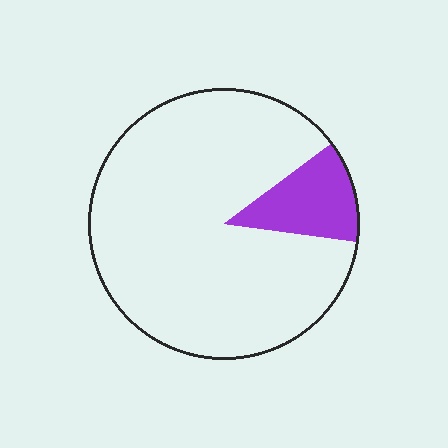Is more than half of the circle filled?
No.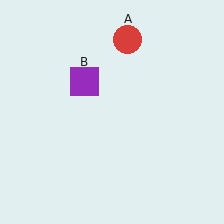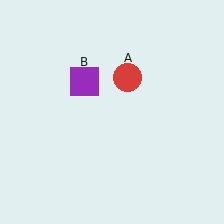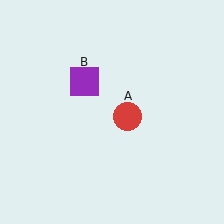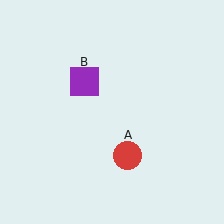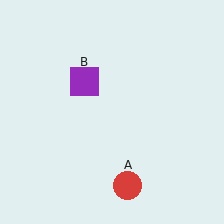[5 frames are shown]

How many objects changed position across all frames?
1 object changed position: red circle (object A).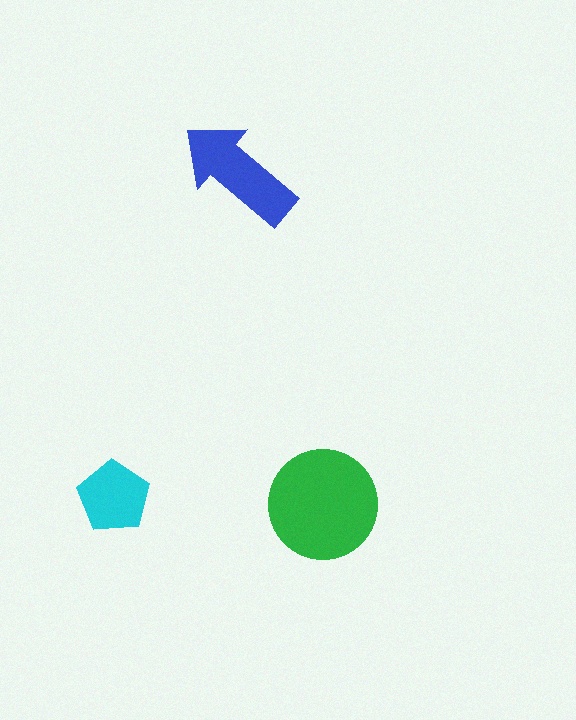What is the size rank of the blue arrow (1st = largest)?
2nd.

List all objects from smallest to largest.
The cyan pentagon, the blue arrow, the green circle.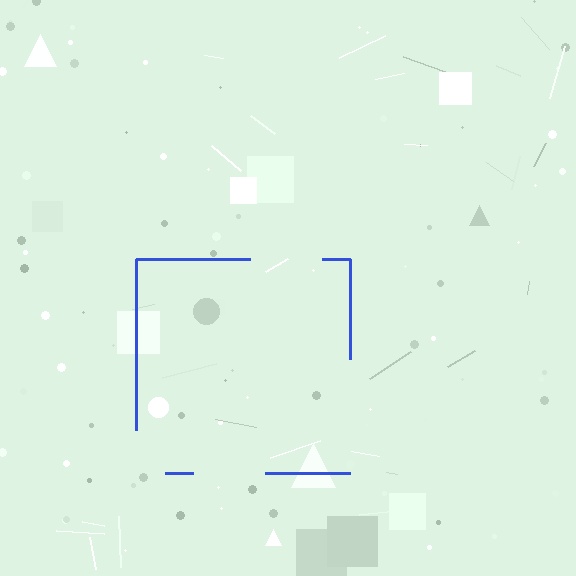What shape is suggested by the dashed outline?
The dashed outline suggests a square.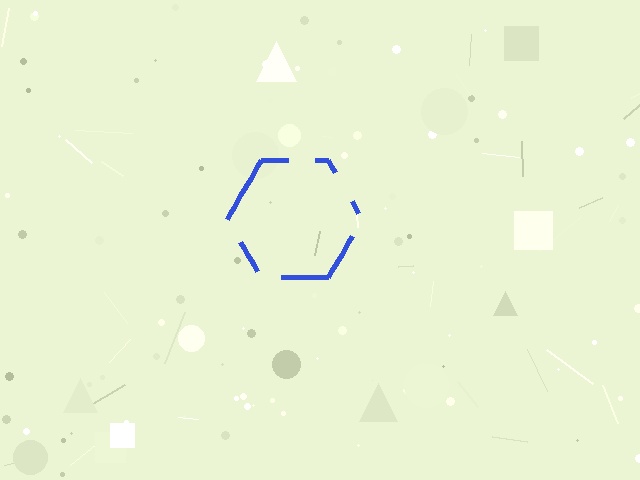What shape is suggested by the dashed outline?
The dashed outline suggests a hexagon.